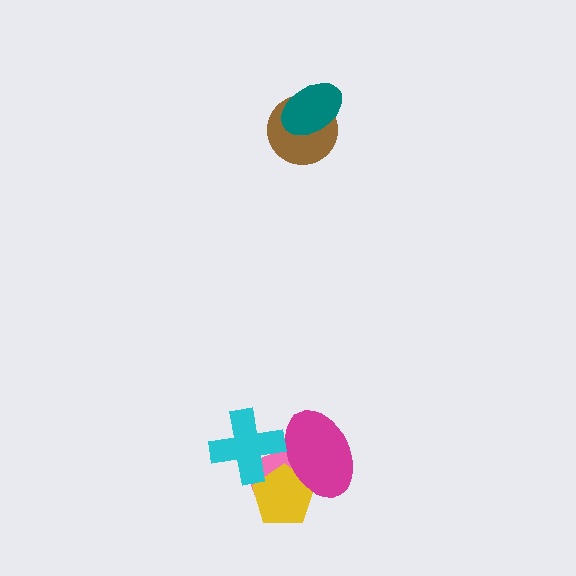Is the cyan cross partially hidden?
No, no other shape covers it.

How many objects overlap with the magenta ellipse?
3 objects overlap with the magenta ellipse.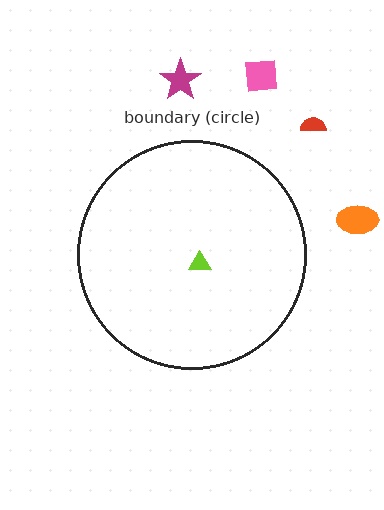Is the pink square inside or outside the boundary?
Outside.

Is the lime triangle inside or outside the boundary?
Inside.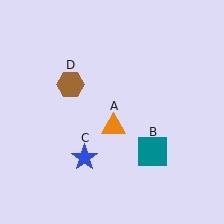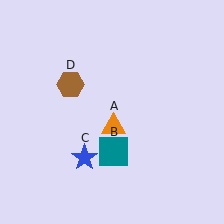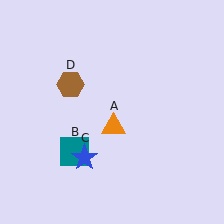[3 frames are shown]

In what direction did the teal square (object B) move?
The teal square (object B) moved left.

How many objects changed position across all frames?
1 object changed position: teal square (object B).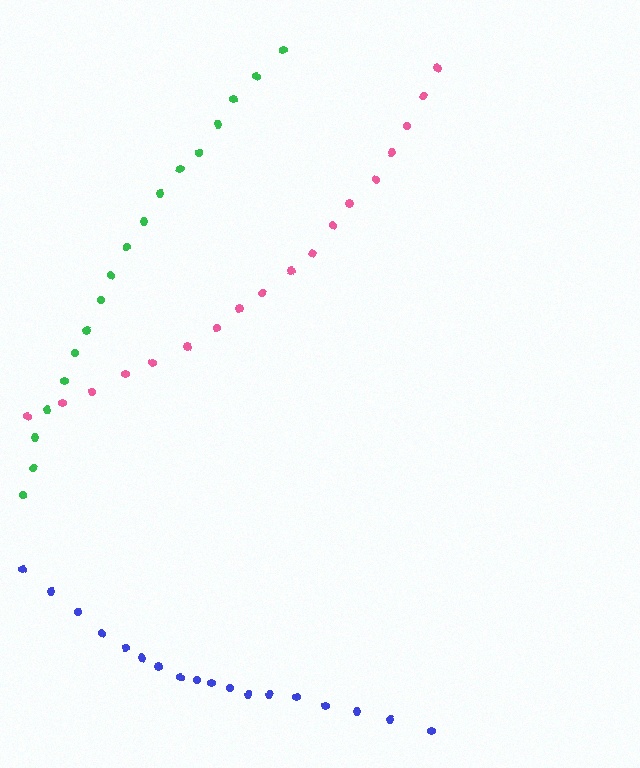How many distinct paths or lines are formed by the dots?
There are 3 distinct paths.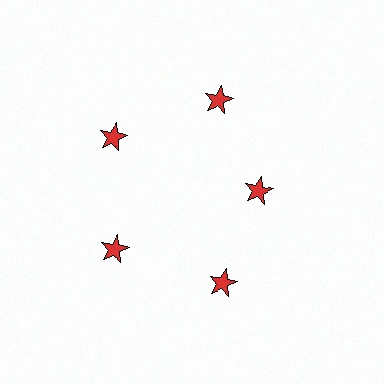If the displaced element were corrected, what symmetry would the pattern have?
It would have 5-fold rotational symmetry — the pattern would map onto itself every 72 degrees.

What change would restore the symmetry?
The symmetry would be restored by moving it outward, back onto the ring so that all 5 stars sit at equal angles and equal distance from the center.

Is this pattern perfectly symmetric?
No. The 5 red stars are arranged in a ring, but one element near the 3 o'clock position is pulled inward toward the center, breaking the 5-fold rotational symmetry.